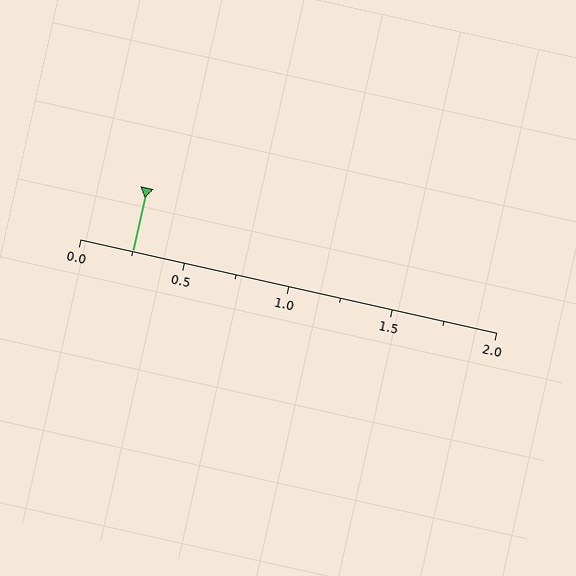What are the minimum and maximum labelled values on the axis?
The axis runs from 0.0 to 2.0.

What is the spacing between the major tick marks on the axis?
The major ticks are spaced 0.5 apart.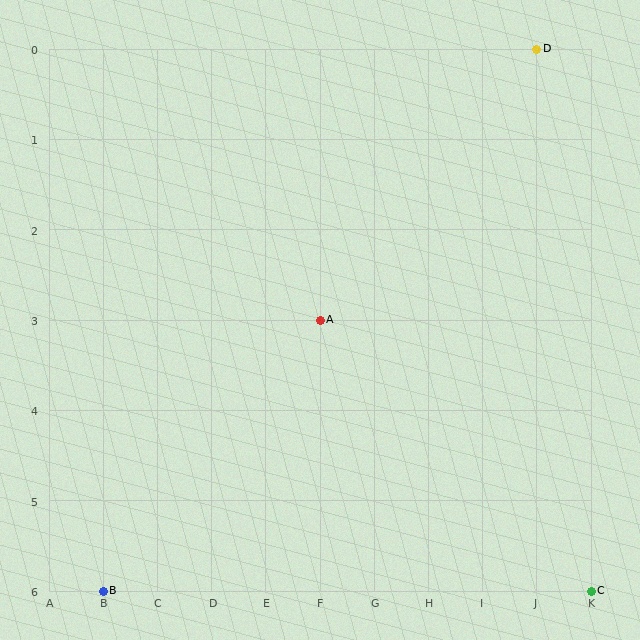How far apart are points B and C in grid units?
Points B and C are 9 columns apart.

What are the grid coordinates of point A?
Point A is at grid coordinates (F, 3).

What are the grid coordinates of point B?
Point B is at grid coordinates (B, 6).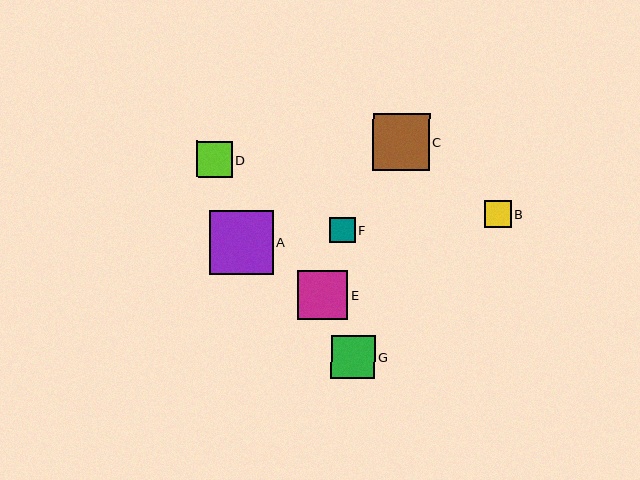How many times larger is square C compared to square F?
Square C is approximately 2.2 times the size of square F.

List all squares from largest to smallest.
From largest to smallest: A, C, E, G, D, B, F.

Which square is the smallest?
Square F is the smallest with a size of approximately 26 pixels.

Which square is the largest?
Square A is the largest with a size of approximately 63 pixels.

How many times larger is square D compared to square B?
Square D is approximately 1.3 times the size of square B.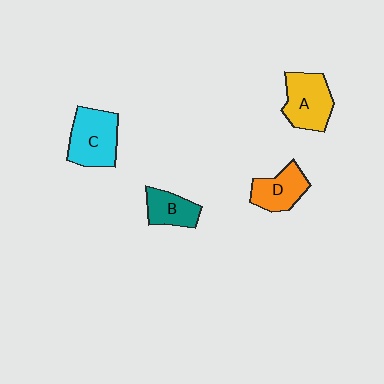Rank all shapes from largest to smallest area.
From largest to smallest: C (cyan), A (yellow), D (orange), B (teal).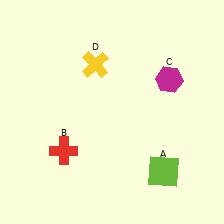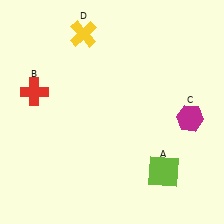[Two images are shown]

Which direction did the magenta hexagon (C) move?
The magenta hexagon (C) moved down.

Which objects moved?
The objects that moved are: the red cross (B), the magenta hexagon (C), the yellow cross (D).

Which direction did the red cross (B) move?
The red cross (B) moved up.